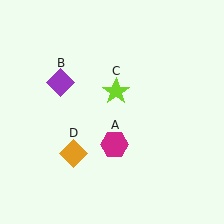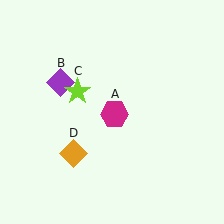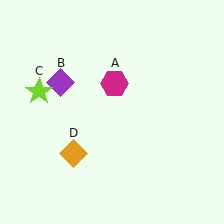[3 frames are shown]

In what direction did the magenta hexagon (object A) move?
The magenta hexagon (object A) moved up.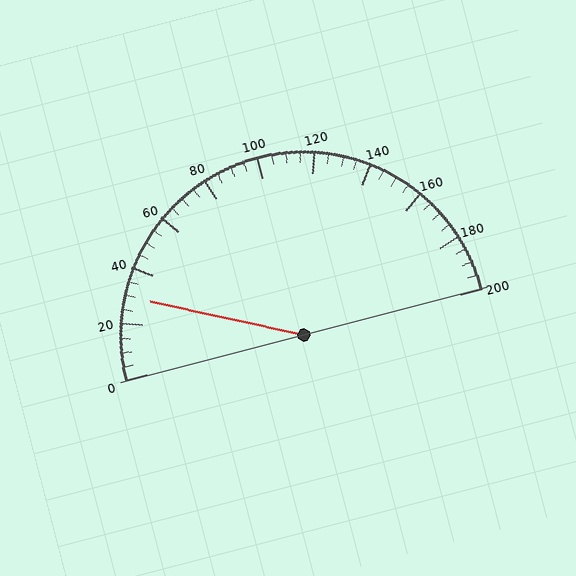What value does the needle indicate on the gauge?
The needle indicates approximately 30.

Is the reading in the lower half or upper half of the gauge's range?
The reading is in the lower half of the range (0 to 200).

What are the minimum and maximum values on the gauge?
The gauge ranges from 0 to 200.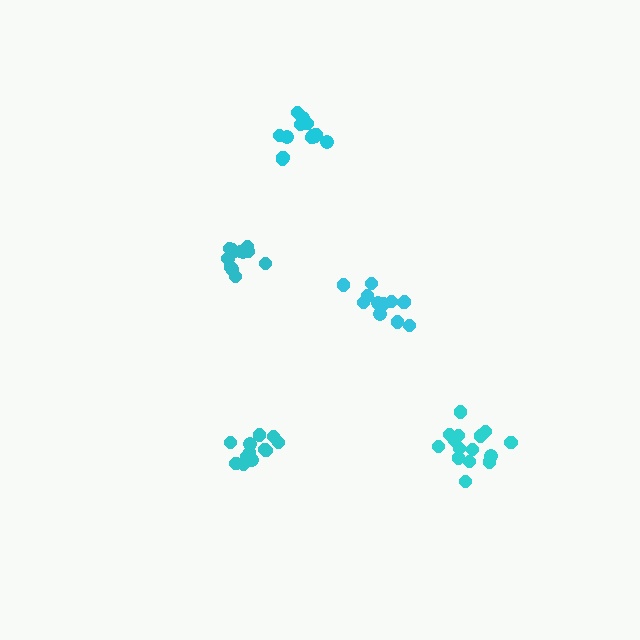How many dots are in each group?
Group 1: 13 dots, Group 2: 13 dots, Group 3: 12 dots, Group 4: 15 dots, Group 5: 13 dots (66 total).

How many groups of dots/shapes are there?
There are 5 groups.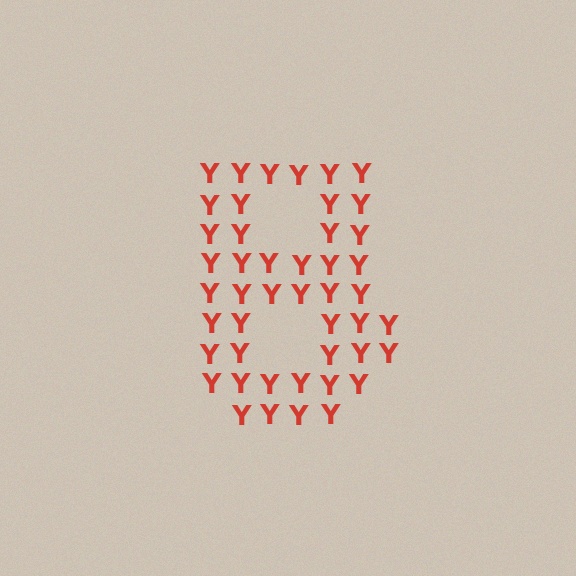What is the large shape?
The large shape is the digit 8.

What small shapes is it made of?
It is made of small letter Y's.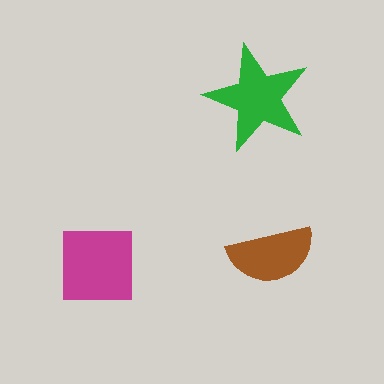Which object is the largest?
The magenta square.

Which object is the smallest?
The brown semicircle.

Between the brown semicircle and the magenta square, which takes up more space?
The magenta square.